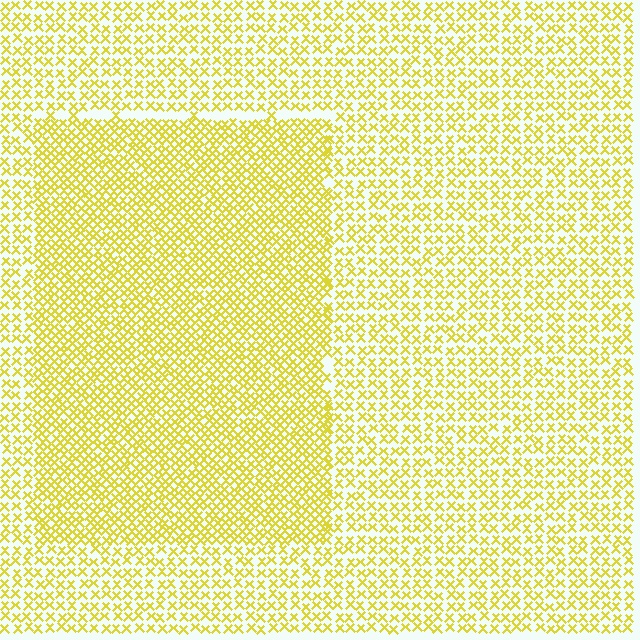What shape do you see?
I see a rectangle.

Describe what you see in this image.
The image contains small yellow elements arranged at two different densities. A rectangle-shaped region is visible where the elements are more densely packed than the surrounding area.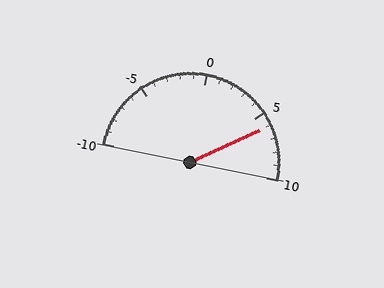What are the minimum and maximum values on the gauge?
The gauge ranges from -10 to 10.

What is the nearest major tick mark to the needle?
The nearest major tick mark is 5.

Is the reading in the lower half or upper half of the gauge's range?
The reading is in the upper half of the range (-10 to 10).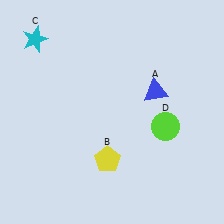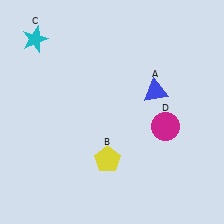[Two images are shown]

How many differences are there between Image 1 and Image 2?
There is 1 difference between the two images.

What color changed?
The circle (D) changed from lime in Image 1 to magenta in Image 2.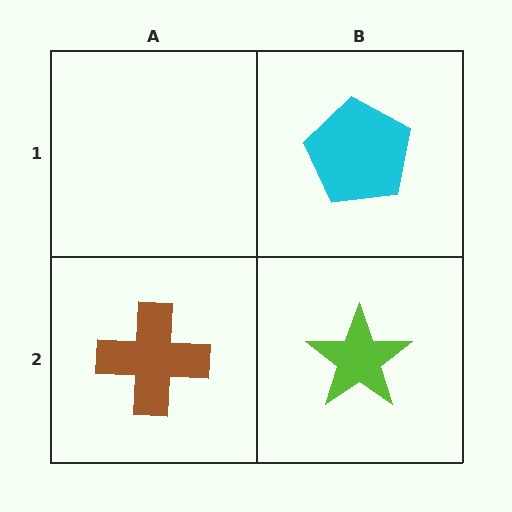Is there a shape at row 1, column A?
No, that cell is empty.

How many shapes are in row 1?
1 shape.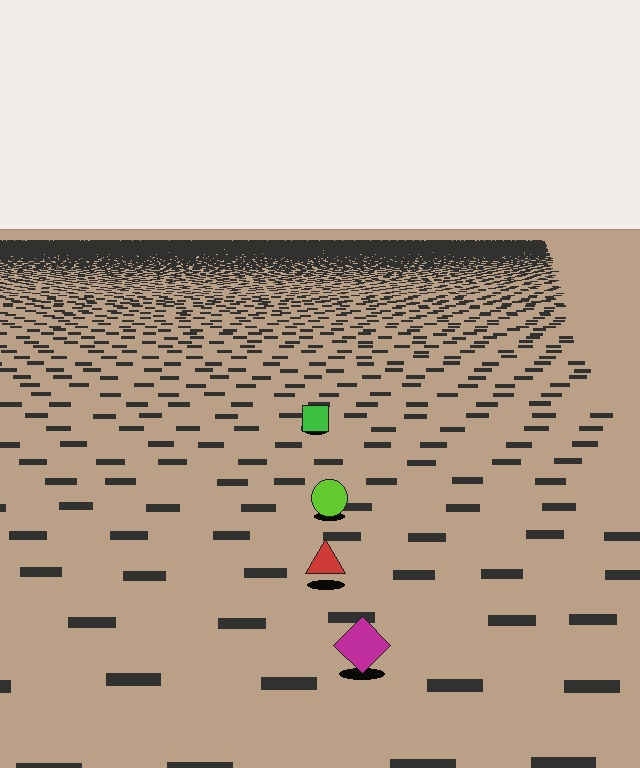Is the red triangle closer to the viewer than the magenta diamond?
No. The magenta diamond is closer — you can tell from the texture gradient: the ground texture is coarser near it.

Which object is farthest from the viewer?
The green square is farthest from the viewer. It appears smaller and the ground texture around it is denser.